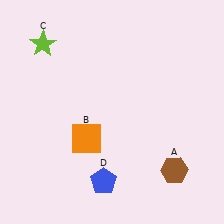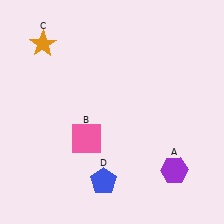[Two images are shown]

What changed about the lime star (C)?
In Image 1, C is lime. In Image 2, it changed to orange.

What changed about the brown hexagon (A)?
In Image 1, A is brown. In Image 2, it changed to purple.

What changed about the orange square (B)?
In Image 1, B is orange. In Image 2, it changed to pink.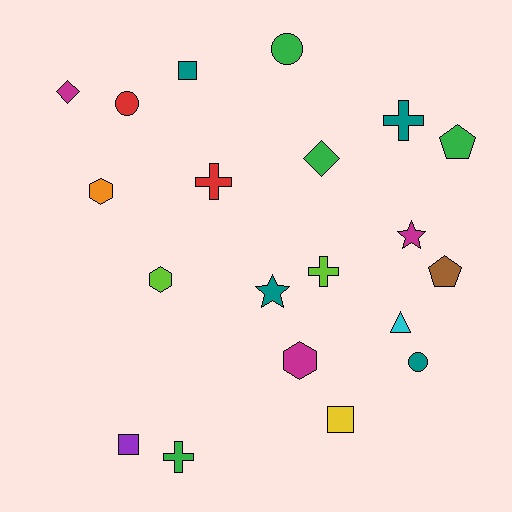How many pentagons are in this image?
There are 2 pentagons.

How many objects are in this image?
There are 20 objects.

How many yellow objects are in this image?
There is 1 yellow object.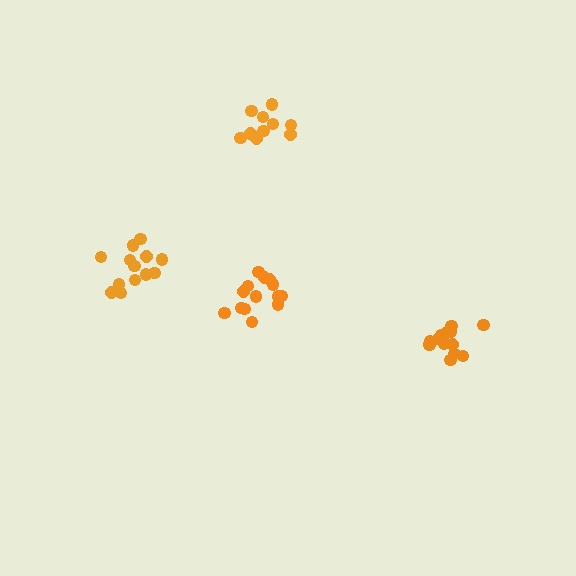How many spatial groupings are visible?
There are 4 spatial groupings.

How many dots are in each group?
Group 1: 13 dots, Group 2: 15 dots, Group 3: 10 dots, Group 4: 15 dots (53 total).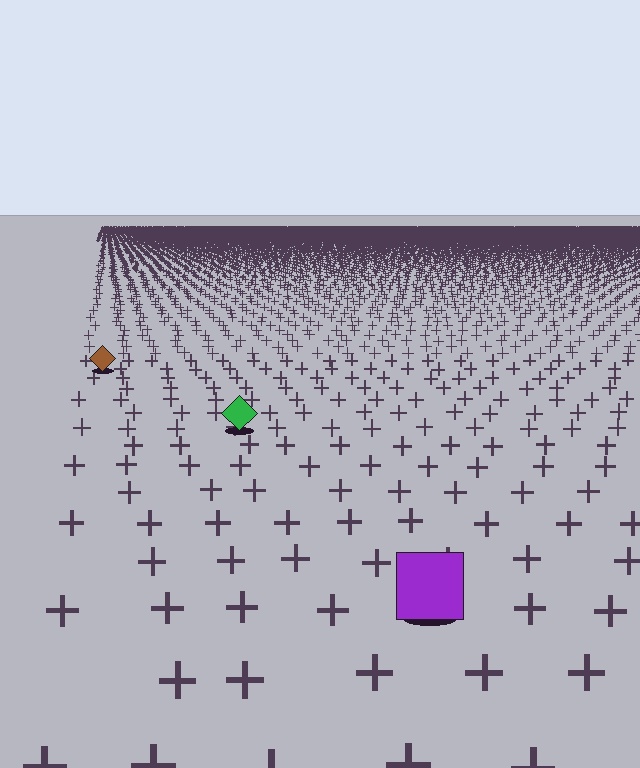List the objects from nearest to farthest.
From nearest to farthest: the purple square, the green diamond, the brown diamond.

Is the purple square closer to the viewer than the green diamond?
Yes. The purple square is closer — you can tell from the texture gradient: the ground texture is coarser near it.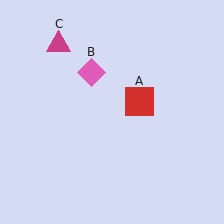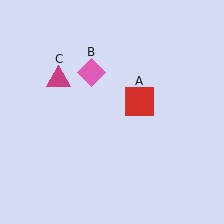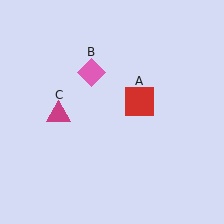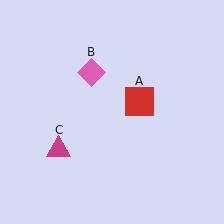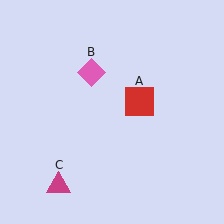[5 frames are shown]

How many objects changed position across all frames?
1 object changed position: magenta triangle (object C).